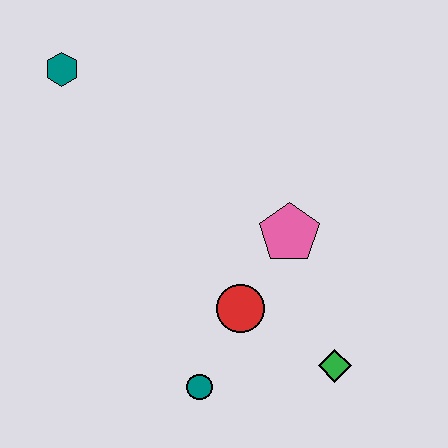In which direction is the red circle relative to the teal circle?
The red circle is above the teal circle.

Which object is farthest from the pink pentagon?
The teal hexagon is farthest from the pink pentagon.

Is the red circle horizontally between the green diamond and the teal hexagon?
Yes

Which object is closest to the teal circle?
The red circle is closest to the teal circle.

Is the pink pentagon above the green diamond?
Yes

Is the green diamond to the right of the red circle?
Yes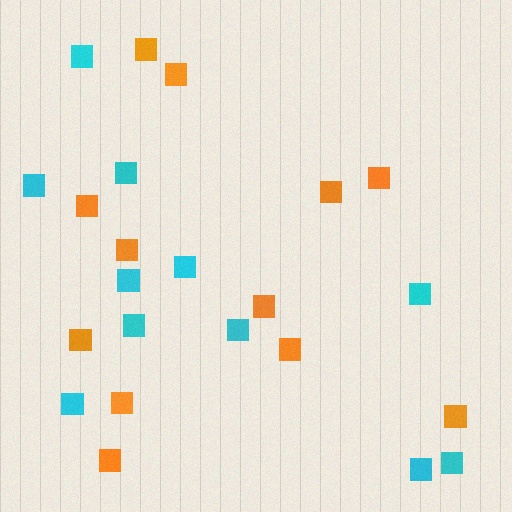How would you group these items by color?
There are 2 groups: one group of cyan squares (11) and one group of orange squares (12).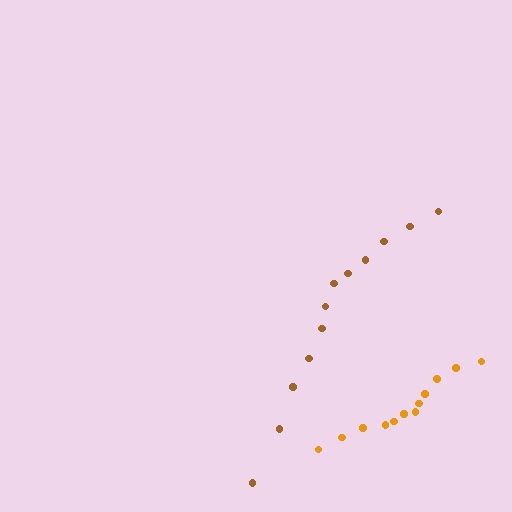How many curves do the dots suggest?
There are 2 distinct paths.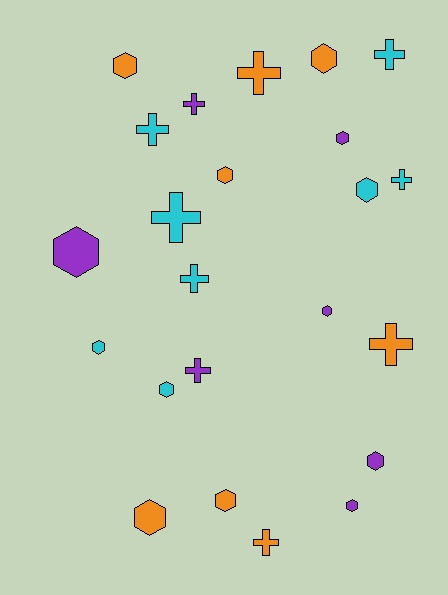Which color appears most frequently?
Orange, with 8 objects.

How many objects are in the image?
There are 23 objects.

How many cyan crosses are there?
There are 5 cyan crosses.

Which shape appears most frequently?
Hexagon, with 13 objects.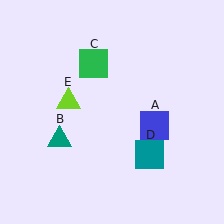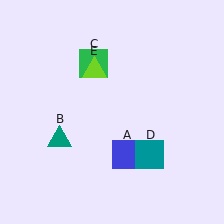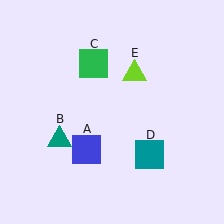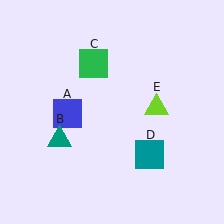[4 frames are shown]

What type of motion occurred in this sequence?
The blue square (object A), lime triangle (object E) rotated clockwise around the center of the scene.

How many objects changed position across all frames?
2 objects changed position: blue square (object A), lime triangle (object E).